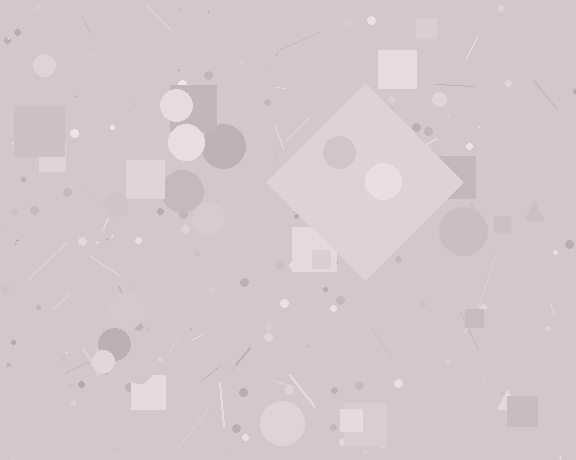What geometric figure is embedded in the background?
A diamond is embedded in the background.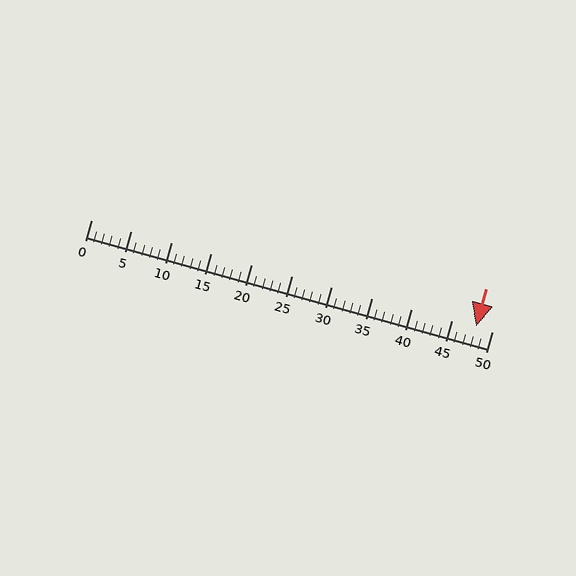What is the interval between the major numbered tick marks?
The major tick marks are spaced 5 units apart.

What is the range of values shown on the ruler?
The ruler shows values from 0 to 50.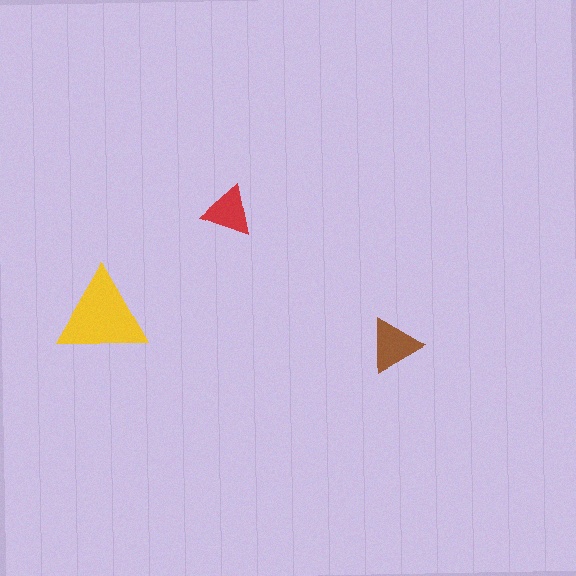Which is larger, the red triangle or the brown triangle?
The brown one.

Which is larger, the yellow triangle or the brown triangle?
The yellow one.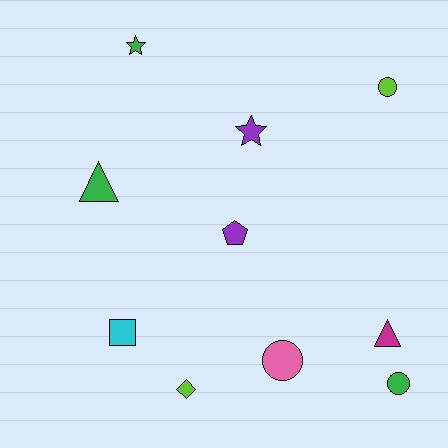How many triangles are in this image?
There are 2 triangles.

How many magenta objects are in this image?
There is 1 magenta object.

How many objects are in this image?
There are 10 objects.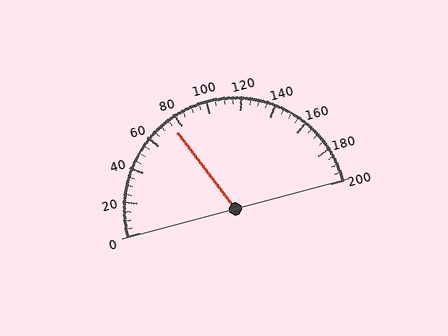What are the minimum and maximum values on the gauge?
The gauge ranges from 0 to 200.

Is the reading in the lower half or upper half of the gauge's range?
The reading is in the lower half of the range (0 to 200).